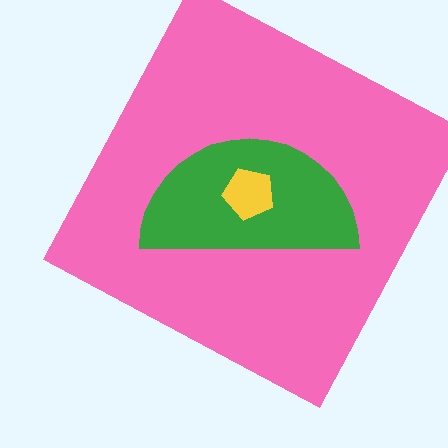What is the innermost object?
The yellow pentagon.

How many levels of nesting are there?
3.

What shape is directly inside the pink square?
The green semicircle.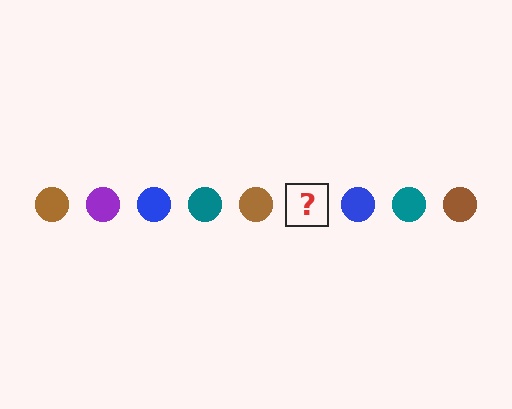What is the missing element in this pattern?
The missing element is a purple circle.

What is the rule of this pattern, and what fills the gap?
The rule is that the pattern cycles through brown, purple, blue, teal circles. The gap should be filled with a purple circle.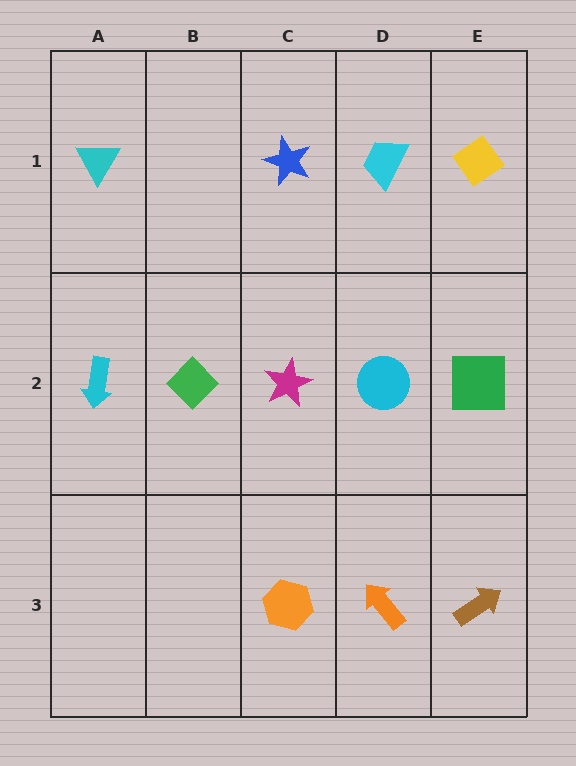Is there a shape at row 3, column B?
No, that cell is empty.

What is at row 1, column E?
A yellow diamond.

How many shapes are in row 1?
4 shapes.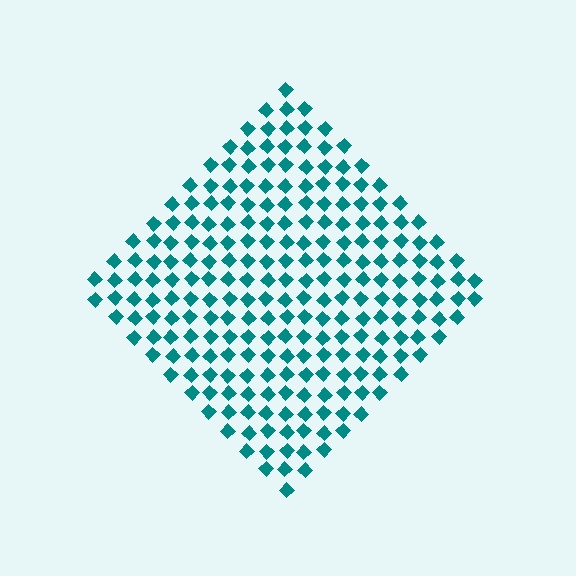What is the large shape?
The large shape is a diamond.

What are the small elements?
The small elements are diamonds.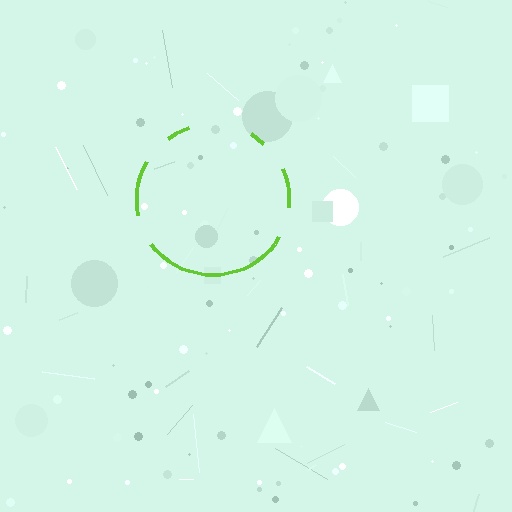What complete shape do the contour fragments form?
The contour fragments form a circle.